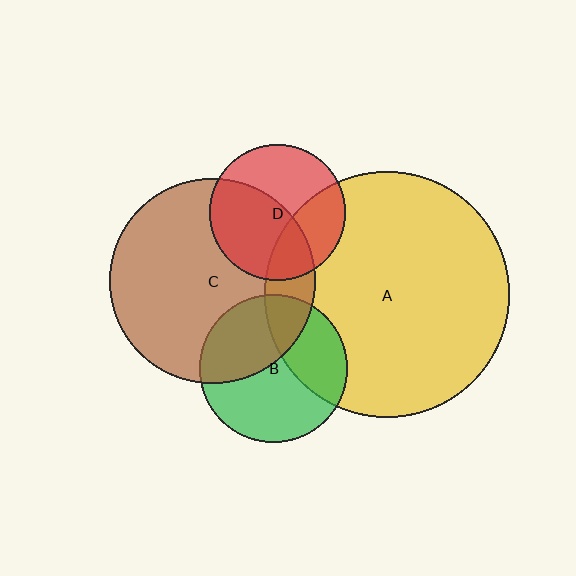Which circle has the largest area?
Circle A (yellow).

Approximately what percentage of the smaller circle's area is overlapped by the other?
Approximately 15%.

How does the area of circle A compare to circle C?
Approximately 1.4 times.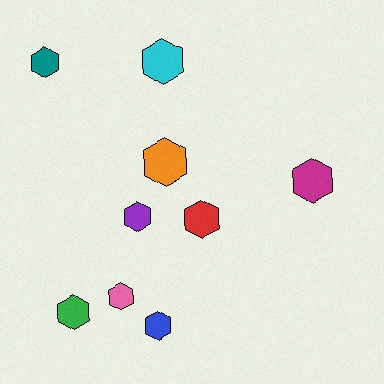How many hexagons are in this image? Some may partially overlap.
There are 9 hexagons.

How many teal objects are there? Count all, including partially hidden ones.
There is 1 teal object.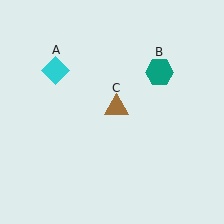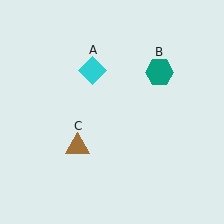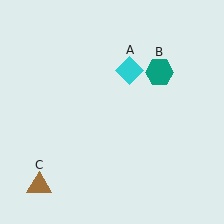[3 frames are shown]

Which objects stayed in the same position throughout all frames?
Teal hexagon (object B) remained stationary.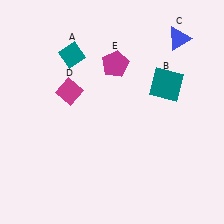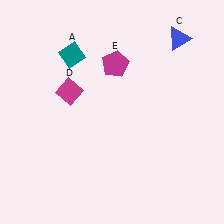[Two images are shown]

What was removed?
The teal square (B) was removed in Image 2.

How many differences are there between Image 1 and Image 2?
There is 1 difference between the two images.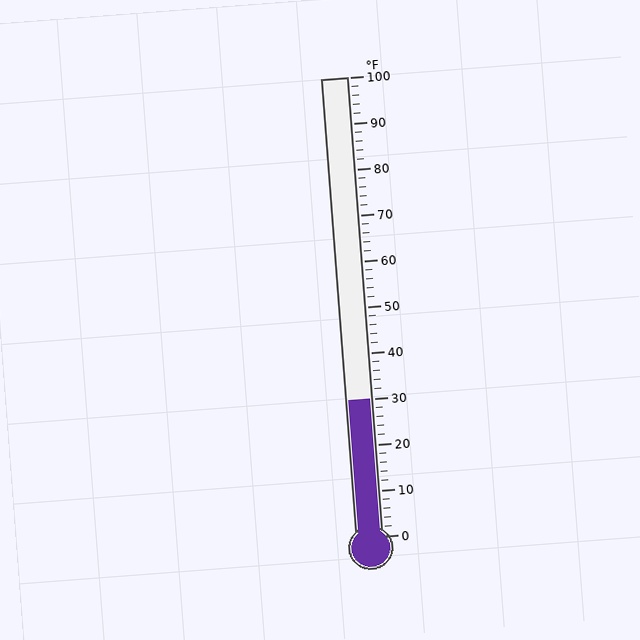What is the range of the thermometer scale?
The thermometer scale ranges from 0°F to 100°F.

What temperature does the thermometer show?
The thermometer shows approximately 30°F.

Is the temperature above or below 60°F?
The temperature is below 60°F.